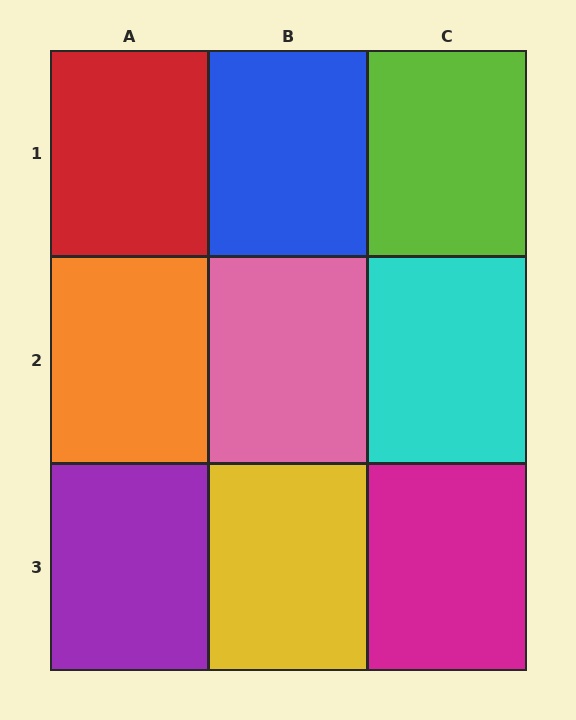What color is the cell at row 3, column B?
Yellow.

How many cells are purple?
1 cell is purple.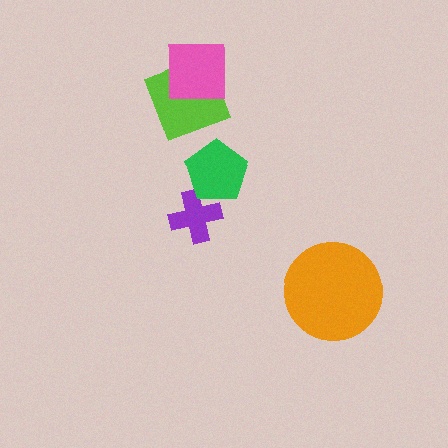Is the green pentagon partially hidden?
No, no other shape covers it.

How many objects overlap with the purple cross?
1 object overlaps with the purple cross.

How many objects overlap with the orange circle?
0 objects overlap with the orange circle.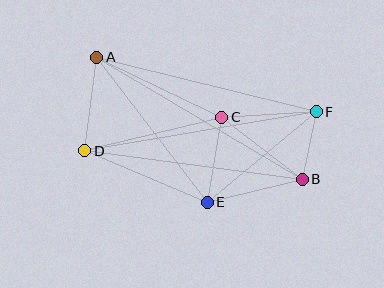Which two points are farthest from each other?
Points A and B are farthest from each other.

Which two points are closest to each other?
Points B and F are closest to each other.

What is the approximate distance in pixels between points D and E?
The distance between D and E is approximately 133 pixels.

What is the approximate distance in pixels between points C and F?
The distance between C and F is approximately 94 pixels.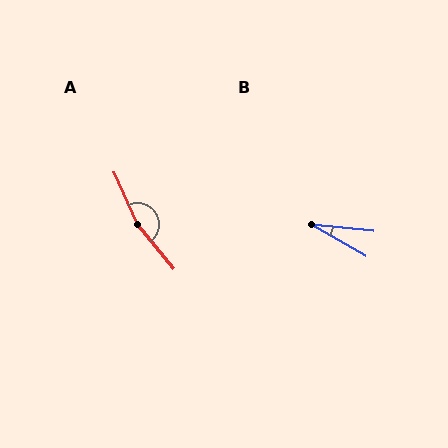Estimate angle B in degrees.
Approximately 24 degrees.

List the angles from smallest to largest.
B (24°), A (165°).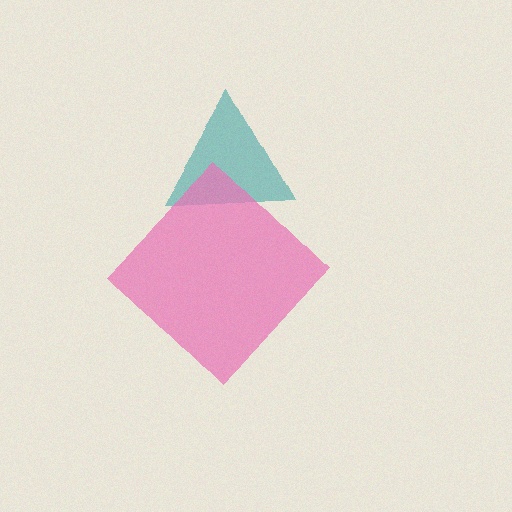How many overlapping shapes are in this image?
There are 2 overlapping shapes in the image.